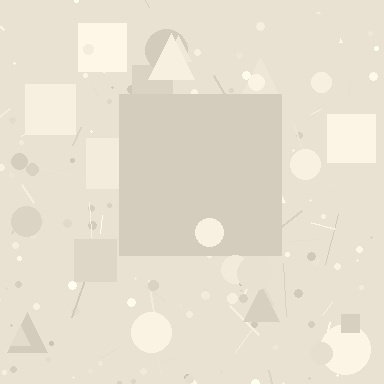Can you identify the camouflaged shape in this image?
The camouflaged shape is a square.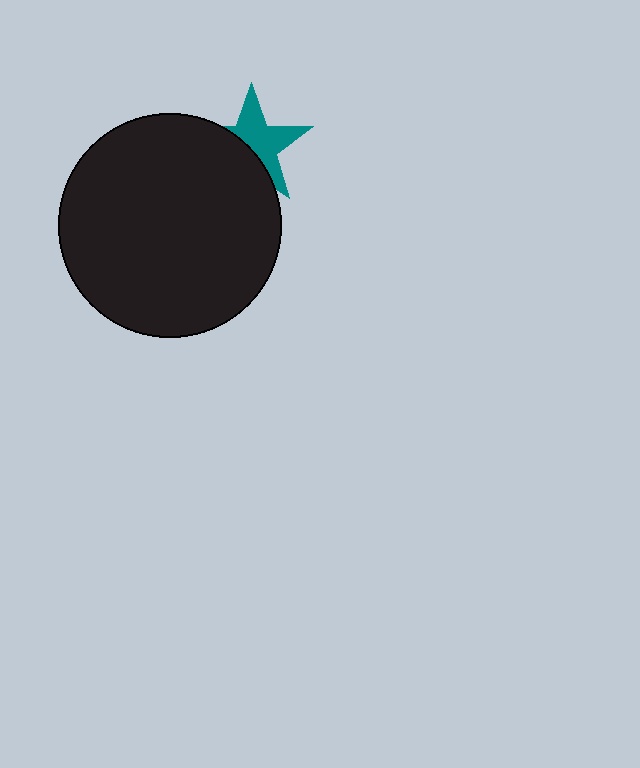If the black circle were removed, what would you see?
You would see the complete teal star.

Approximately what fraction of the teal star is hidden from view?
Roughly 44% of the teal star is hidden behind the black circle.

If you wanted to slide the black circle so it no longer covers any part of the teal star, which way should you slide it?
Slide it toward the lower-left — that is the most direct way to separate the two shapes.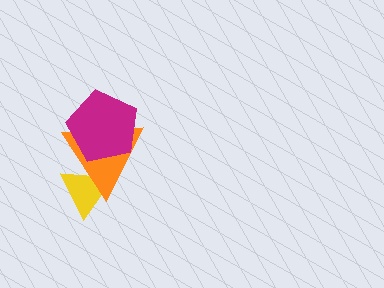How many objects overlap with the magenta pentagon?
1 object overlaps with the magenta pentagon.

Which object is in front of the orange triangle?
The magenta pentagon is in front of the orange triangle.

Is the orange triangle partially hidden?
Yes, it is partially covered by another shape.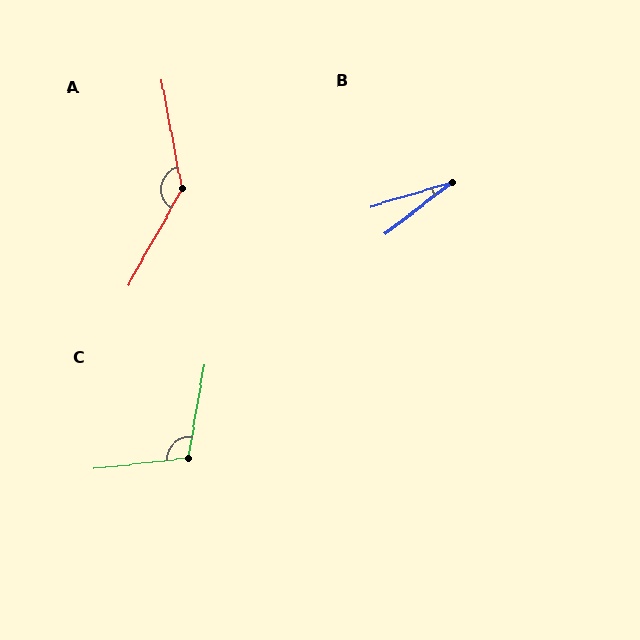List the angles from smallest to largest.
B (21°), C (106°), A (140°).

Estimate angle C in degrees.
Approximately 106 degrees.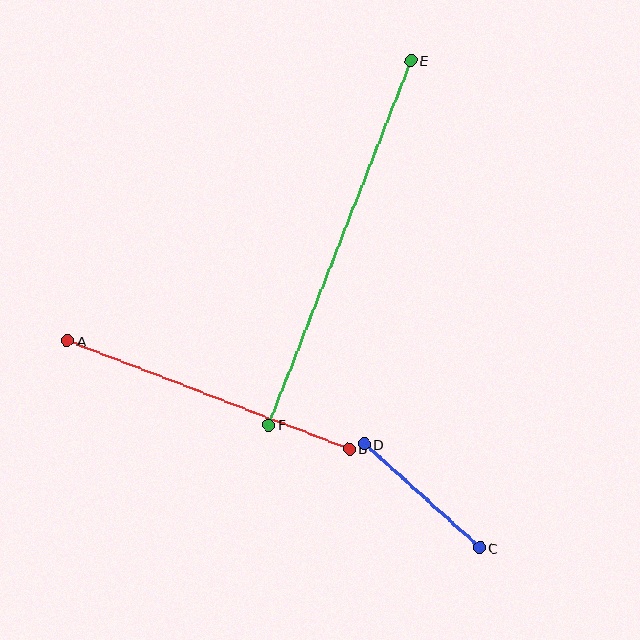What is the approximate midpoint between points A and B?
The midpoint is at approximately (208, 395) pixels.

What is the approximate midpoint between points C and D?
The midpoint is at approximately (422, 496) pixels.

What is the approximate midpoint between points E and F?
The midpoint is at approximately (340, 243) pixels.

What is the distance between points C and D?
The distance is approximately 155 pixels.